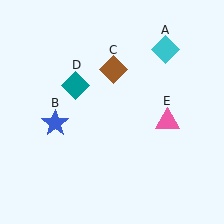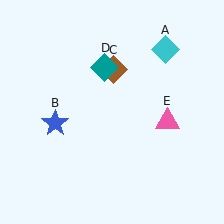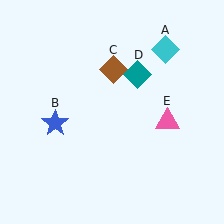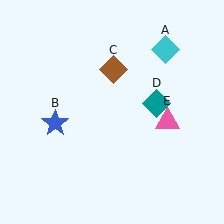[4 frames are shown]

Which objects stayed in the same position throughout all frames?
Cyan diamond (object A) and blue star (object B) and brown diamond (object C) and pink triangle (object E) remained stationary.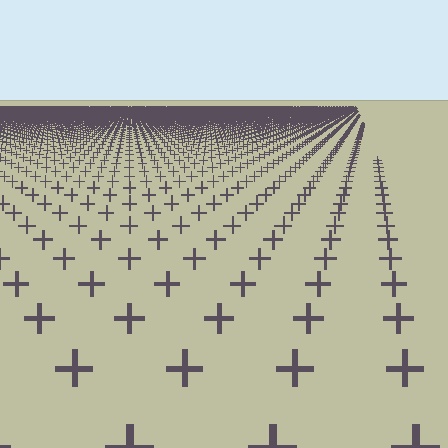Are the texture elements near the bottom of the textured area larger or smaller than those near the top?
Larger. Near the bottom, elements are closer to the viewer and appear at a bigger on-screen size.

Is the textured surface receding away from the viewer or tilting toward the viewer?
The surface is receding away from the viewer. Texture elements get smaller and denser toward the top.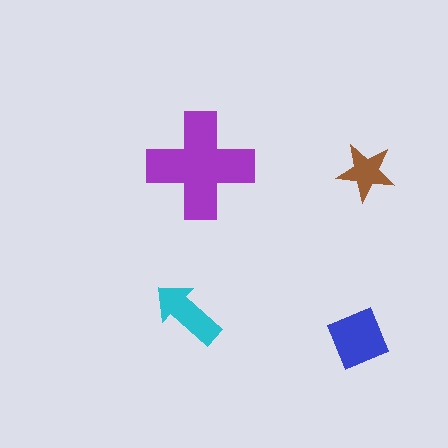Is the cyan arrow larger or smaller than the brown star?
Larger.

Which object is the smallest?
The brown star.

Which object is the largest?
The purple cross.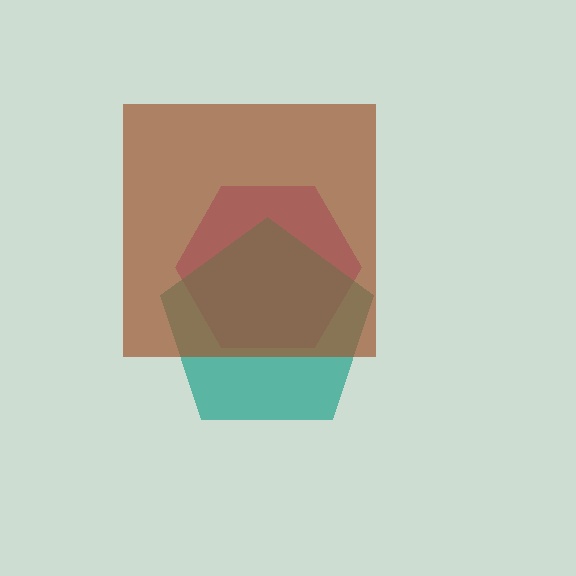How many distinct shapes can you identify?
There are 3 distinct shapes: a magenta hexagon, a teal pentagon, a brown square.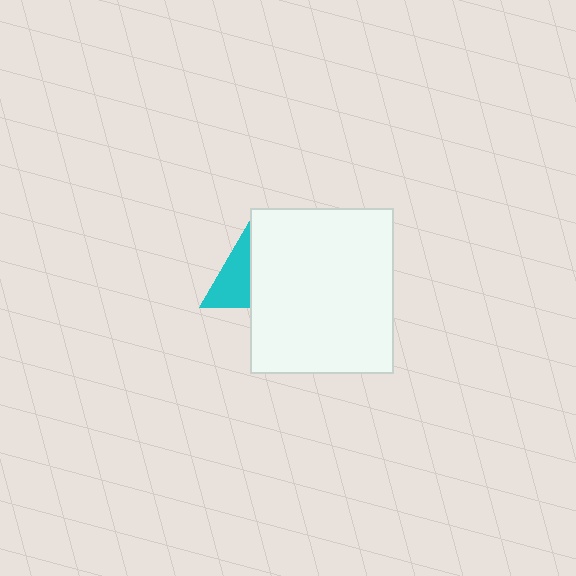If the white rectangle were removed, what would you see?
You would see the complete cyan triangle.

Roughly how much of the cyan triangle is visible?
About half of it is visible (roughly 51%).